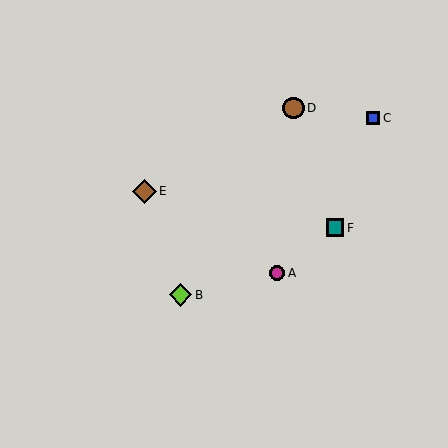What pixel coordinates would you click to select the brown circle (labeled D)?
Click at (293, 108) to select the brown circle D.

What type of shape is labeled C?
Shape C is a blue square.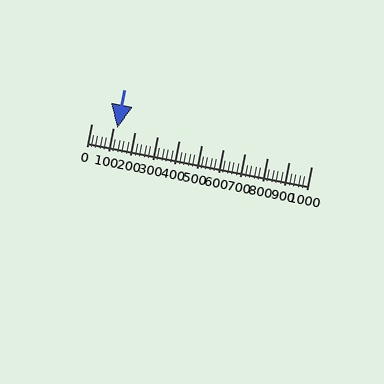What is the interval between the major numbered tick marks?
The major tick marks are spaced 100 units apart.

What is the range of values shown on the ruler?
The ruler shows values from 0 to 1000.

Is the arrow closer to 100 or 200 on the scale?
The arrow is closer to 100.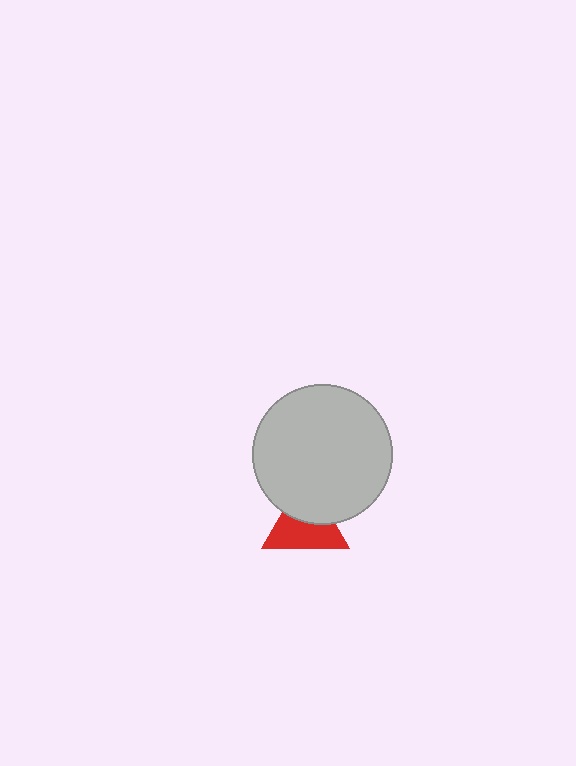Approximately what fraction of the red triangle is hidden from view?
Roughly 41% of the red triangle is hidden behind the light gray circle.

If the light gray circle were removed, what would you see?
You would see the complete red triangle.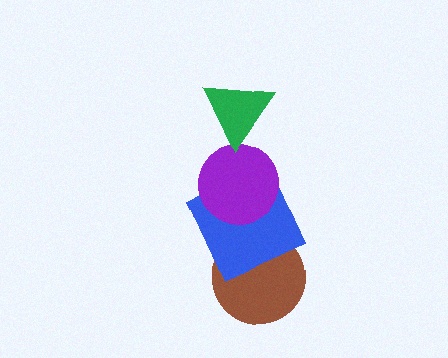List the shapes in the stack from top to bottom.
From top to bottom: the green triangle, the purple circle, the blue square, the brown circle.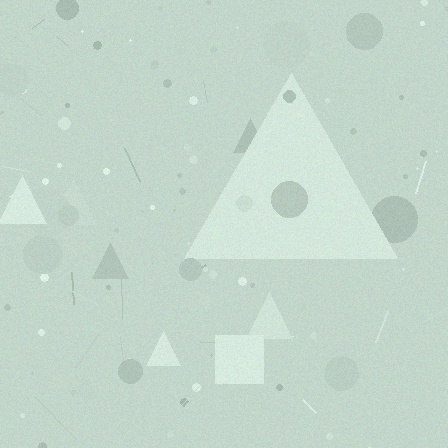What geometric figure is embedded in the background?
A triangle is embedded in the background.